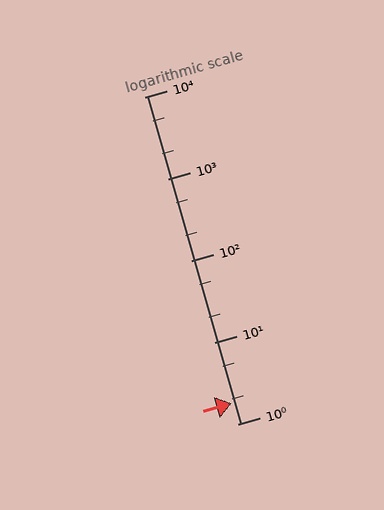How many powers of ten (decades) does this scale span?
The scale spans 4 decades, from 1 to 10000.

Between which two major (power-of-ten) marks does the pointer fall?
The pointer is between 1 and 10.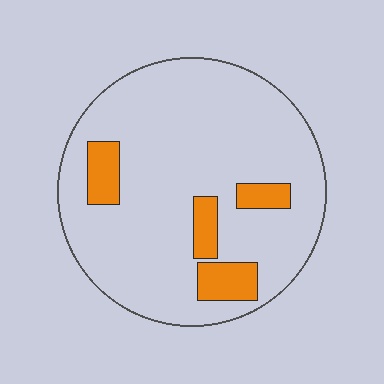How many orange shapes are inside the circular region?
4.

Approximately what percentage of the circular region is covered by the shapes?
Approximately 15%.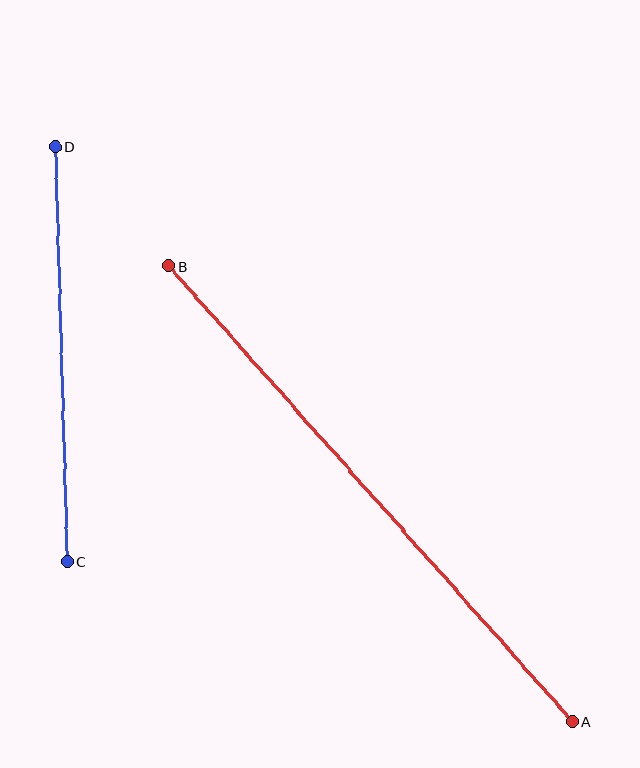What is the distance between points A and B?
The distance is approximately 609 pixels.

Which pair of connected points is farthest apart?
Points A and B are farthest apart.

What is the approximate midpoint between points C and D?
The midpoint is at approximately (61, 354) pixels.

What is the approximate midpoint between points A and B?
The midpoint is at approximately (371, 494) pixels.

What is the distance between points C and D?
The distance is approximately 415 pixels.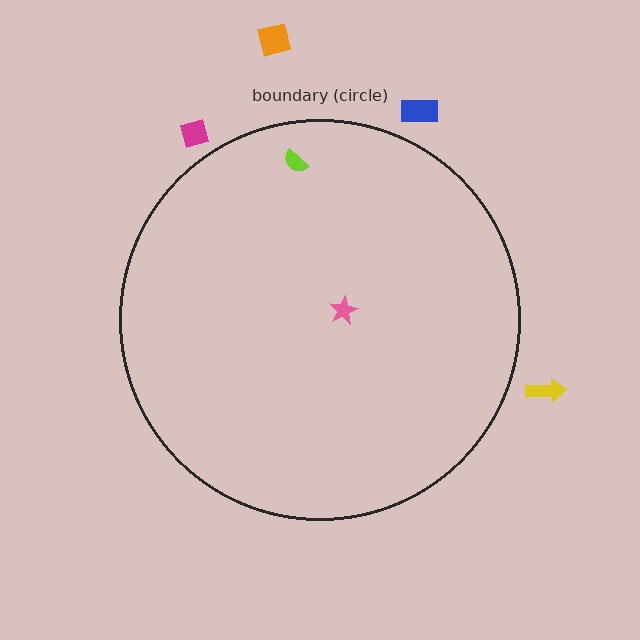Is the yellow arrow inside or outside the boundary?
Outside.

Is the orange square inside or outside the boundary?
Outside.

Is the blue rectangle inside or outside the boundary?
Outside.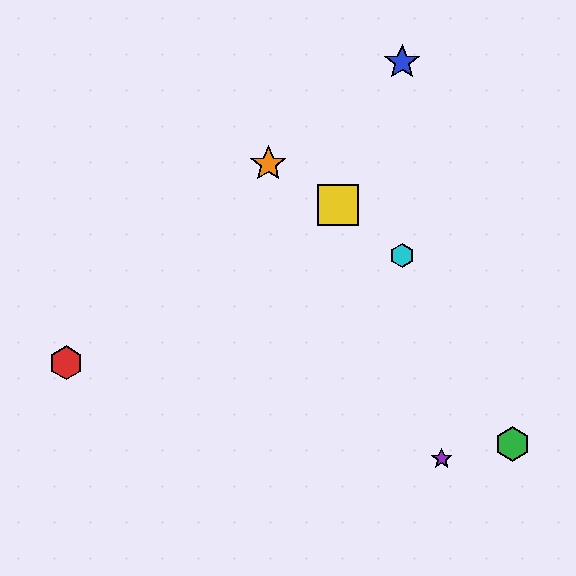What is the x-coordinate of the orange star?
The orange star is at x≈268.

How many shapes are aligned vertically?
2 shapes (the blue star, the cyan hexagon) are aligned vertically.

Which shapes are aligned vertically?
The blue star, the cyan hexagon are aligned vertically.